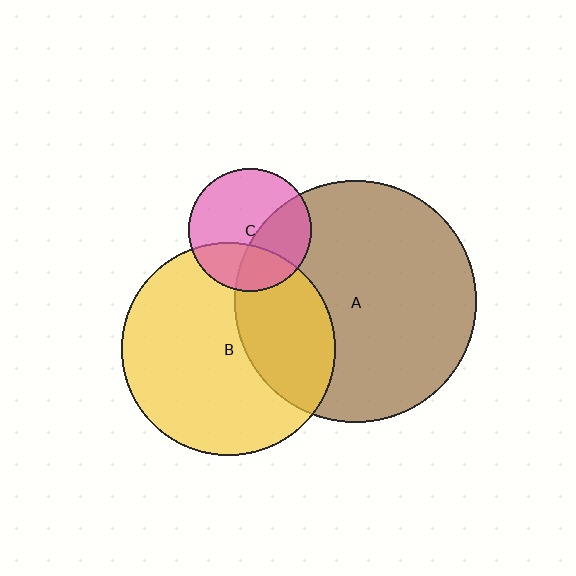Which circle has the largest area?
Circle A (brown).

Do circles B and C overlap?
Yes.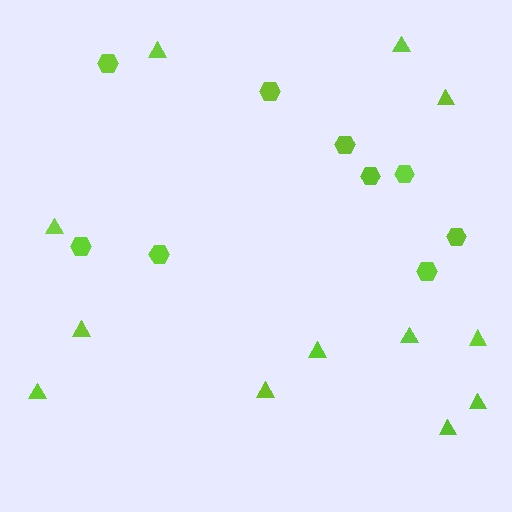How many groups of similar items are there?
There are 2 groups: one group of triangles (12) and one group of hexagons (9).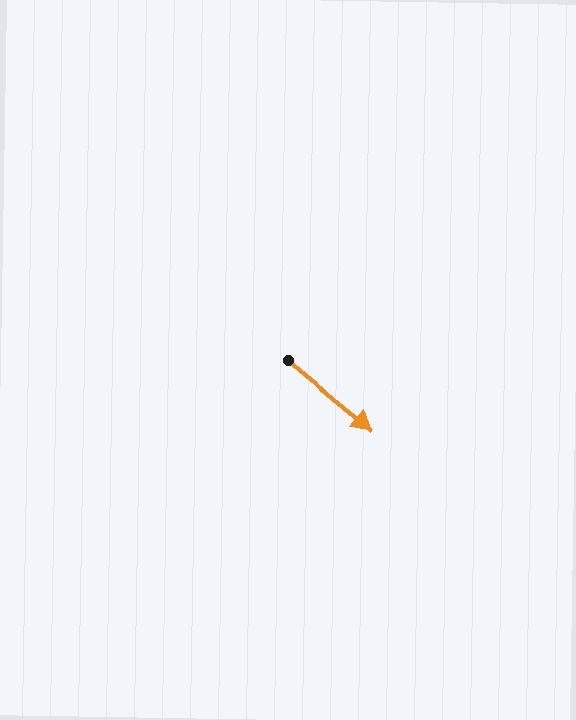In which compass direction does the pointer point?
Southeast.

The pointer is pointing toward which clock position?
Roughly 4 o'clock.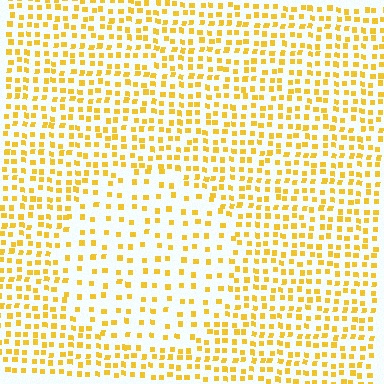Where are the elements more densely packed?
The elements are more densely packed outside the circle boundary.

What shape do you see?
I see a circle.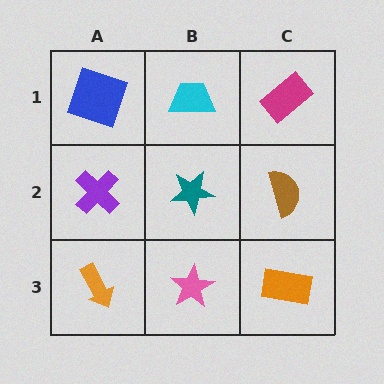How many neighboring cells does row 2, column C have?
3.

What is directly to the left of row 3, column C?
A pink star.